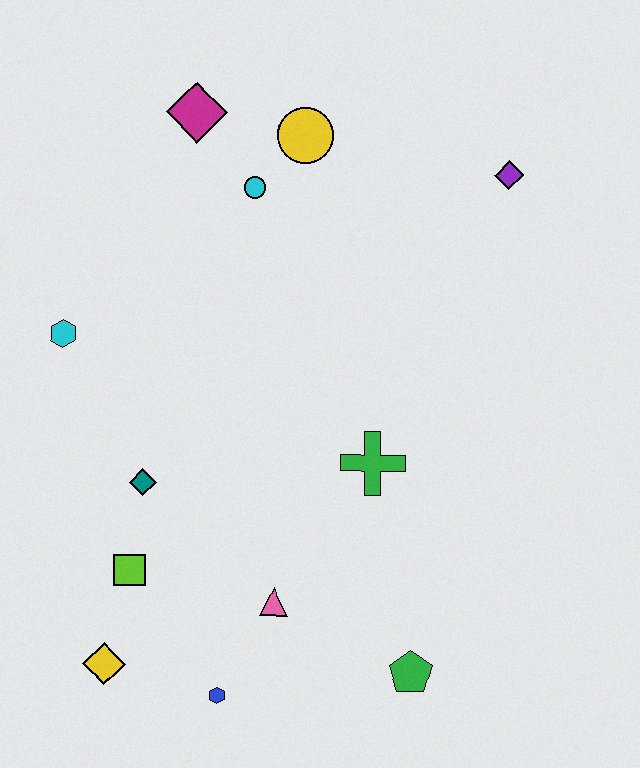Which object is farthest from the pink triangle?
The magenta diamond is farthest from the pink triangle.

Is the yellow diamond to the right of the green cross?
No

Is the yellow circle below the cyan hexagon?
No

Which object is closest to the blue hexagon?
The pink triangle is closest to the blue hexagon.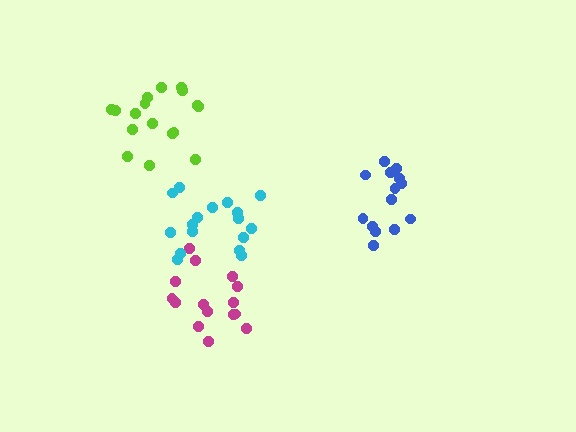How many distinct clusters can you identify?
There are 4 distinct clusters.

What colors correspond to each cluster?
The clusters are colored: blue, magenta, lime, cyan.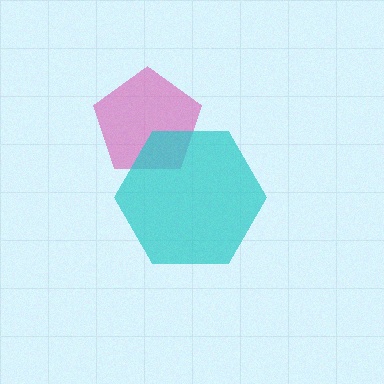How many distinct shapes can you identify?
There are 2 distinct shapes: a pink pentagon, a cyan hexagon.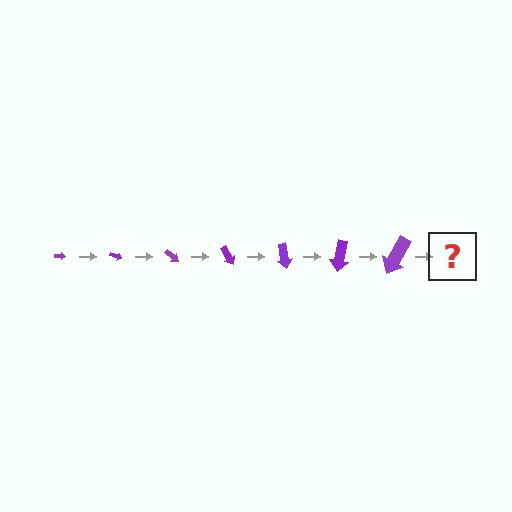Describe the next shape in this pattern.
It should be an arrow, larger than the previous one and rotated 140 degrees from the start.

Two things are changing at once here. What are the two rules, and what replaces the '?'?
The two rules are that the arrow grows larger each step and it rotates 20 degrees each step. The '?' should be an arrow, larger than the previous one and rotated 140 degrees from the start.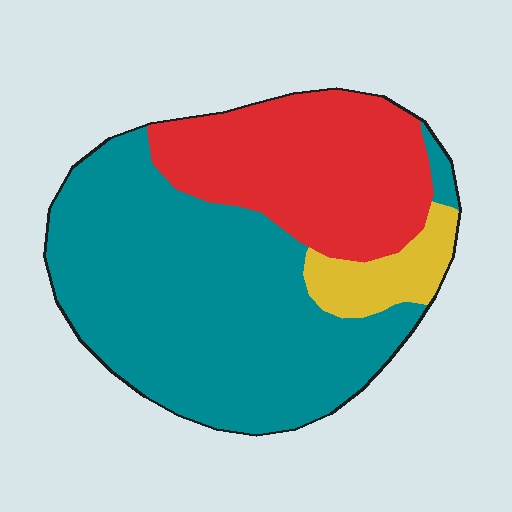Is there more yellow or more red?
Red.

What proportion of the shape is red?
Red covers about 30% of the shape.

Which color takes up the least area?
Yellow, at roughly 10%.